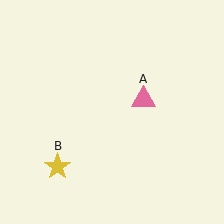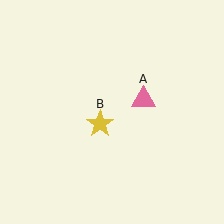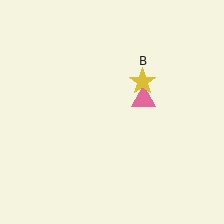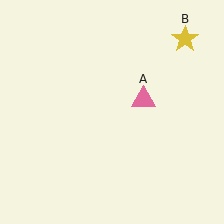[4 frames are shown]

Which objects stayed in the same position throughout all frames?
Pink triangle (object A) remained stationary.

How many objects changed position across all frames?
1 object changed position: yellow star (object B).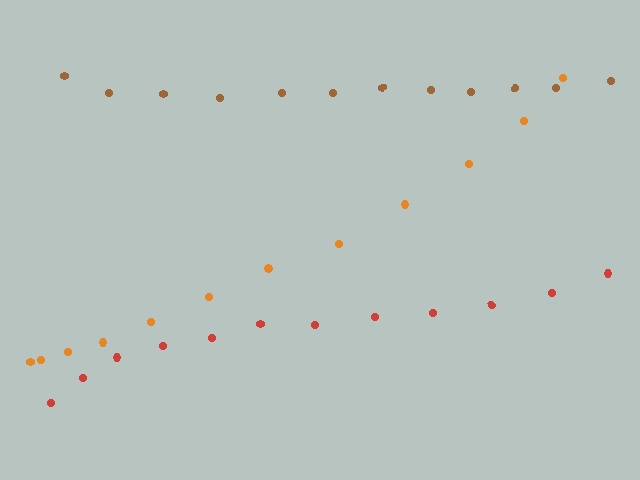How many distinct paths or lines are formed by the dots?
There are 3 distinct paths.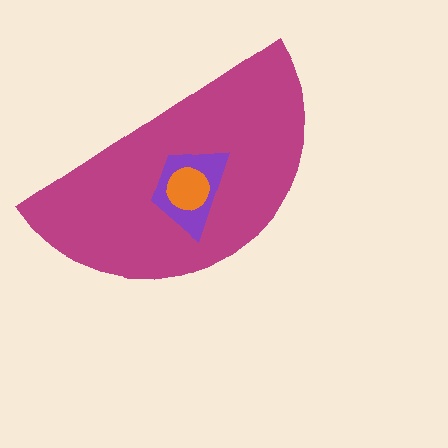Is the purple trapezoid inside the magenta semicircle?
Yes.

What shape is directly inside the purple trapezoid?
The orange circle.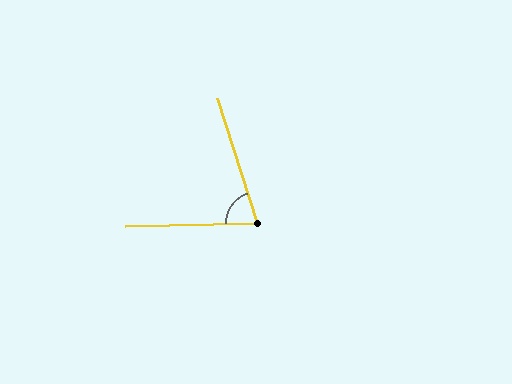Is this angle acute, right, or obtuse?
It is acute.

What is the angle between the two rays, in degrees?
Approximately 74 degrees.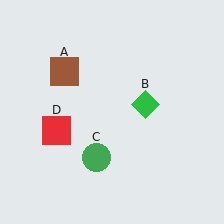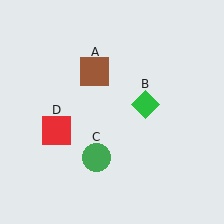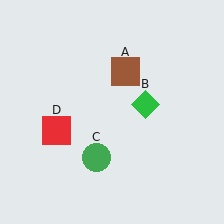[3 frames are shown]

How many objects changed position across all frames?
1 object changed position: brown square (object A).